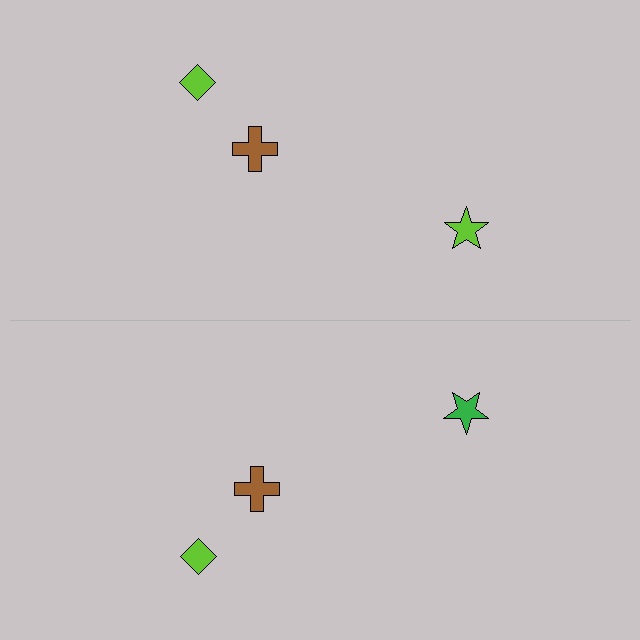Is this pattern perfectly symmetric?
No, the pattern is not perfectly symmetric. The green star on the bottom side breaks the symmetry — its mirror counterpart is lime.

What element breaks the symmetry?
The green star on the bottom side breaks the symmetry — its mirror counterpart is lime.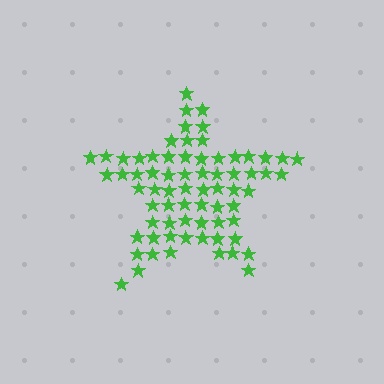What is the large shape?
The large shape is a star.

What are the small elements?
The small elements are stars.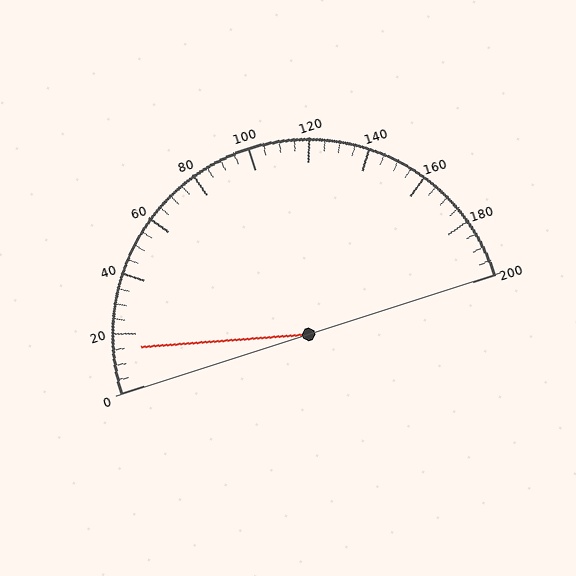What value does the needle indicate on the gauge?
The needle indicates approximately 15.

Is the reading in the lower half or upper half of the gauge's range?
The reading is in the lower half of the range (0 to 200).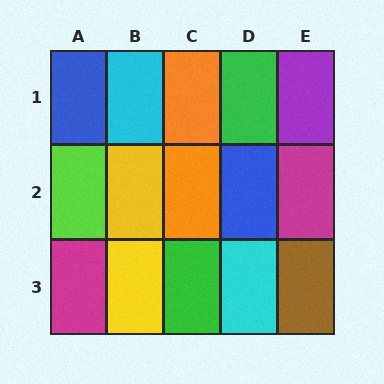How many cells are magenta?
2 cells are magenta.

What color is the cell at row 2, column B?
Yellow.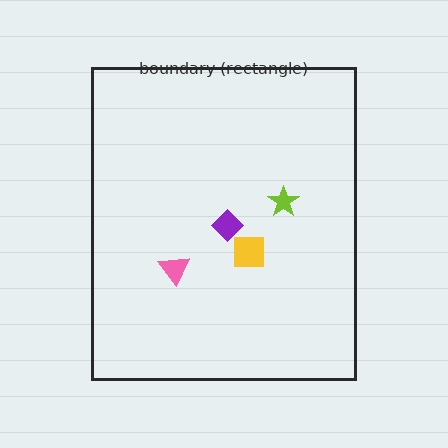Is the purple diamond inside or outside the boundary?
Inside.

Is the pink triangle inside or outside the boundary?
Inside.